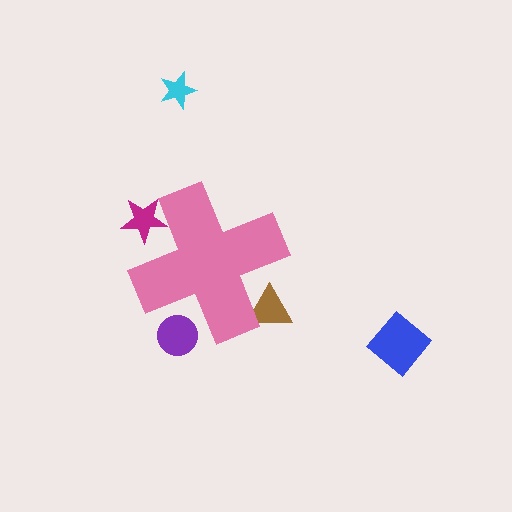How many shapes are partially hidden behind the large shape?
3 shapes are partially hidden.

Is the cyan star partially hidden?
No, the cyan star is fully visible.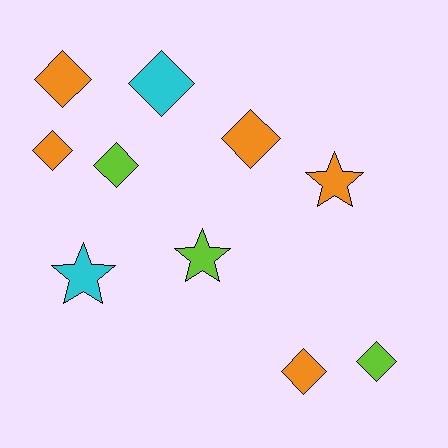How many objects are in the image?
There are 10 objects.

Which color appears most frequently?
Orange, with 5 objects.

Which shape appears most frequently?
Diamond, with 7 objects.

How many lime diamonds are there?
There are 2 lime diamonds.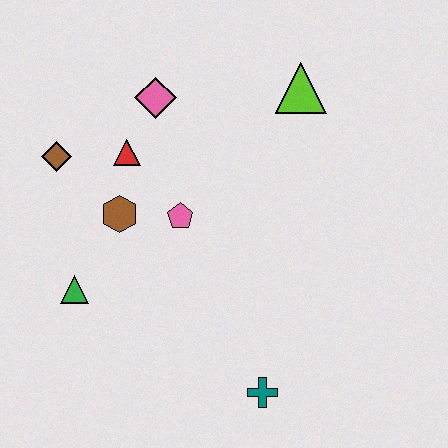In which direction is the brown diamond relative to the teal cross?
The brown diamond is above the teal cross.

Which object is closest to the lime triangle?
The pink diamond is closest to the lime triangle.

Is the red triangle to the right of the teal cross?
No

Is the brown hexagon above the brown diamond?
No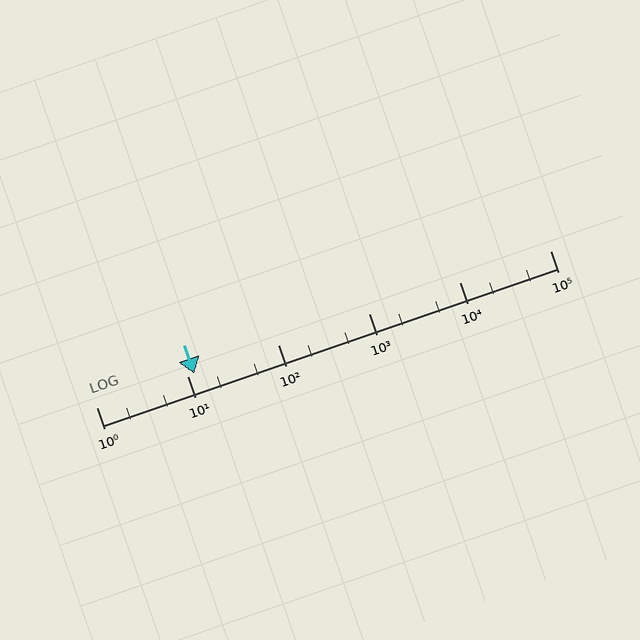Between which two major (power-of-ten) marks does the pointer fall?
The pointer is between 10 and 100.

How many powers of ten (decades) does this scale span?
The scale spans 5 decades, from 1 to 100000.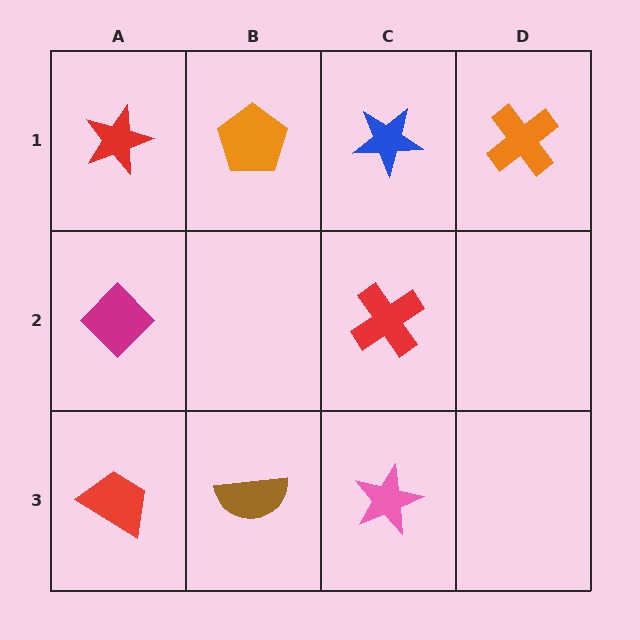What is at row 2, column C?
A red cross.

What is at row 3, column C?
A pink star.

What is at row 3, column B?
A brown semicircle.